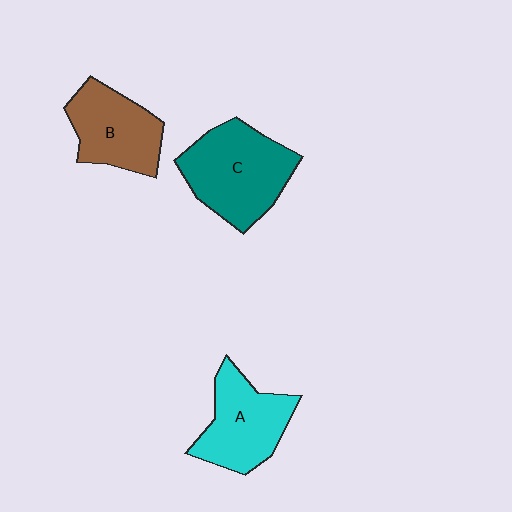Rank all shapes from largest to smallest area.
From largest to smallest: C (teal), A (cyan), B (brown).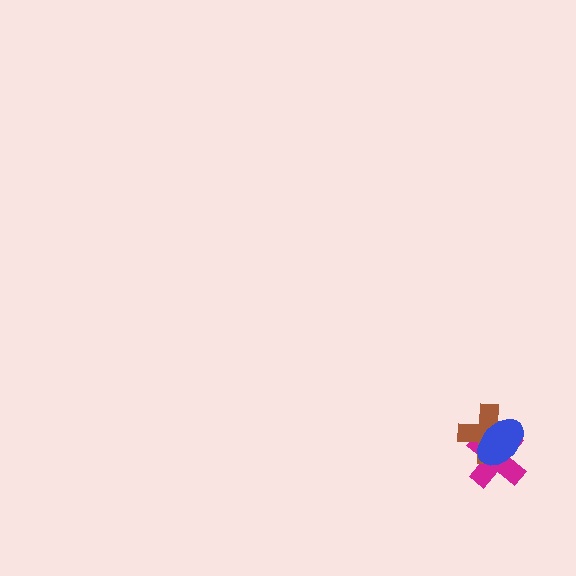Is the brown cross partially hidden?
Yes, it is partially covered by another shape.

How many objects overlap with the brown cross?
2 objects overlap with the brown cross.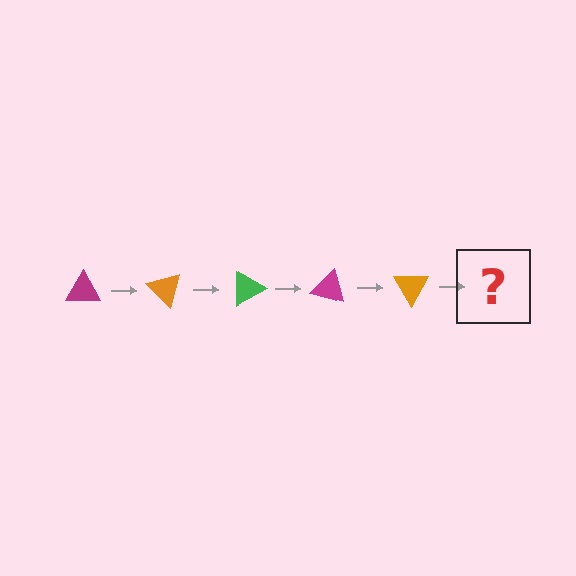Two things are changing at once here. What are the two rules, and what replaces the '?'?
The two rules are that it rotates 45 degrees each step and the color cycles through magenta, orange, and green. The '?' should be a green triangle, rotated 225 degrees from the start.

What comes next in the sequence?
The next element should be a green triangle, rotated 225 degrees from the start.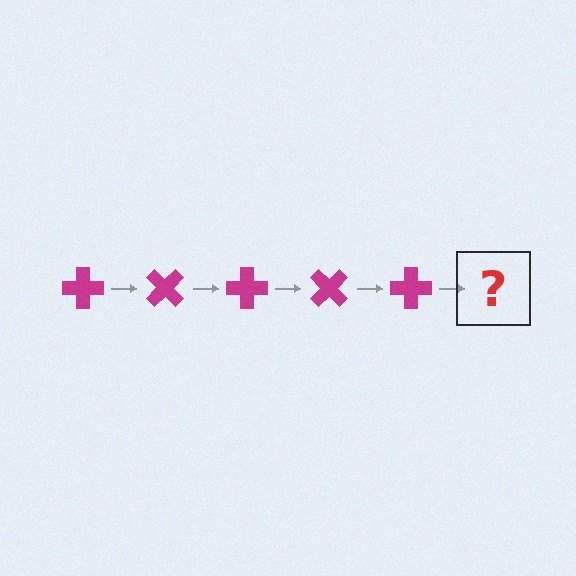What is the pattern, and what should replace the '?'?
The pattern is that the cross rotates 45 degrees each step. The '?' should be a magenta cross rotated 225 degrees.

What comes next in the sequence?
The next element should be a magenta cross rotated 225 degrees.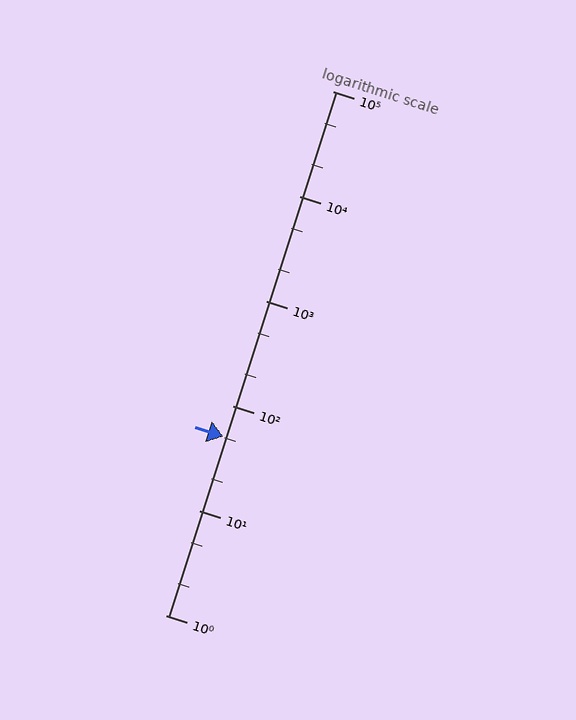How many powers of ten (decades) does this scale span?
The scale spans 5 decades, from 1 to 100000.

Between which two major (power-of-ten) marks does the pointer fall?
The pointer is between 10 and 100.